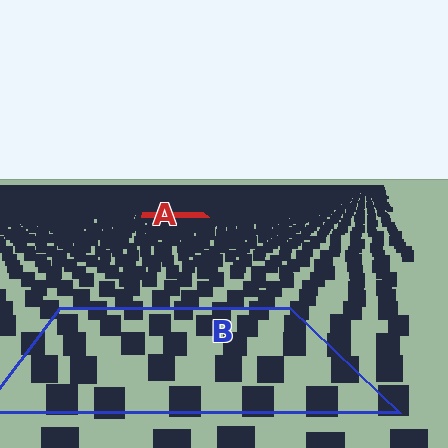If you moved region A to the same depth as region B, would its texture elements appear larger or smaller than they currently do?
They would appear larger. At a closer depth, the same texture elements are projected at a bigger on-screen size.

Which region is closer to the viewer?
Region B is closer. The texture elements there are larger and more spread out.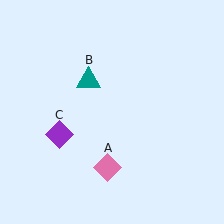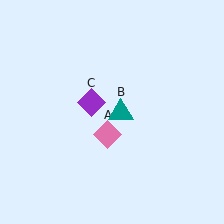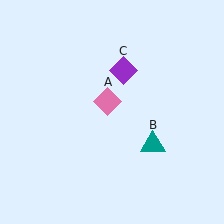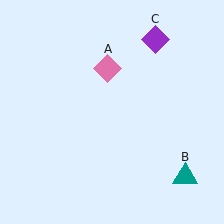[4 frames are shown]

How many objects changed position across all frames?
3 objects changed position: pink diamond (object A), teal triangle (object B), purple diamond (object C).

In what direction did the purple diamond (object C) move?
The purple diamond (object C) moved up and to the right.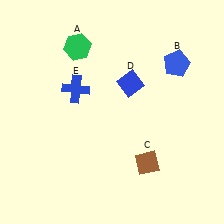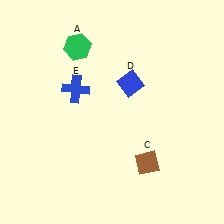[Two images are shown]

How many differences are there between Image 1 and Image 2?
There is 1 difference between the two images.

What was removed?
The blue pentagon (B) was removed in Image 2.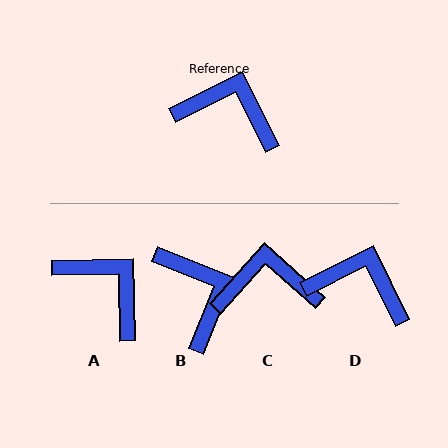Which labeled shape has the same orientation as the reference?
D.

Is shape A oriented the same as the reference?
No, it is off by about 25 degrees.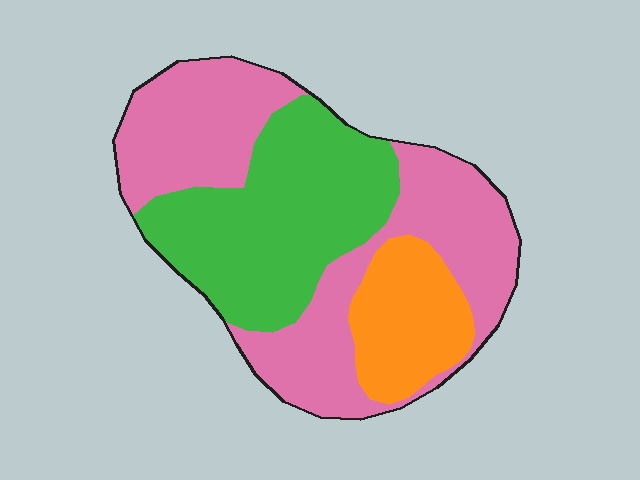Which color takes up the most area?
Pink, at roughly 50%.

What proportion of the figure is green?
Green covers around 35% of the figure.